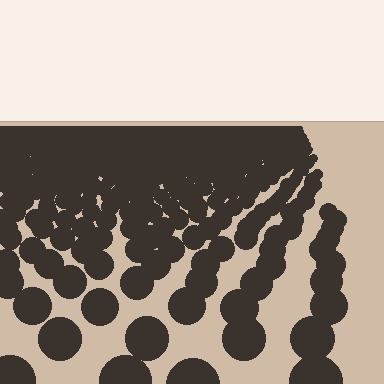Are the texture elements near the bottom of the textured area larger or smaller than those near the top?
Larger. Near the bottom, elements are closer to the viewer and appear at a bigger on-screen size.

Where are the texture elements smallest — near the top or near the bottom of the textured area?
Near the top.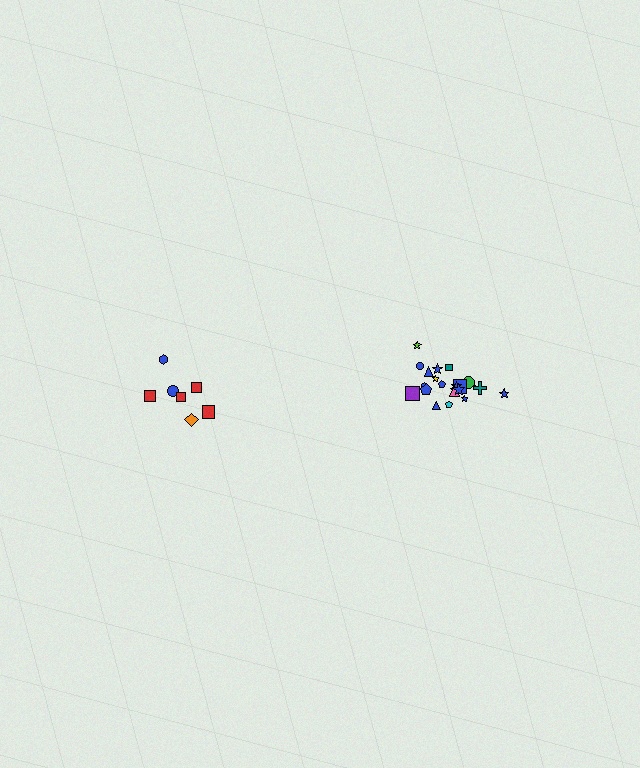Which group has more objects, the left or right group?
The right group.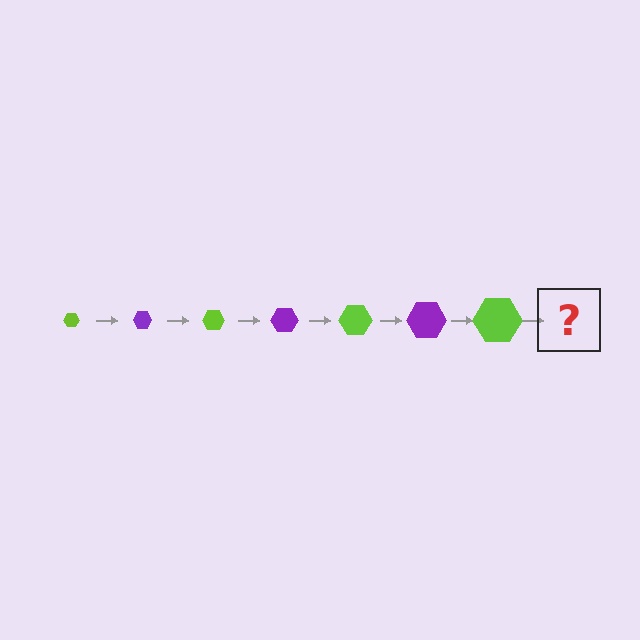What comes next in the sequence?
The next element should be a purple hexagon, larger than the previous one.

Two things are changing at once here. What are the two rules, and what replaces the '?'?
The two rules are that the hexagon grows larger each step and the color cycles through lime and purple. The '?' should be a purple hexagon, larger than the previous one.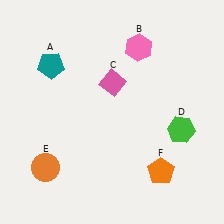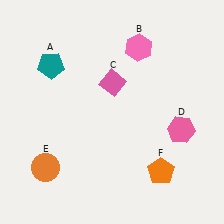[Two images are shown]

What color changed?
The hexagon (D) changed from green in Image 1 to pink in Image 2.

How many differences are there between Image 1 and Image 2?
There is 1 difference between the two images.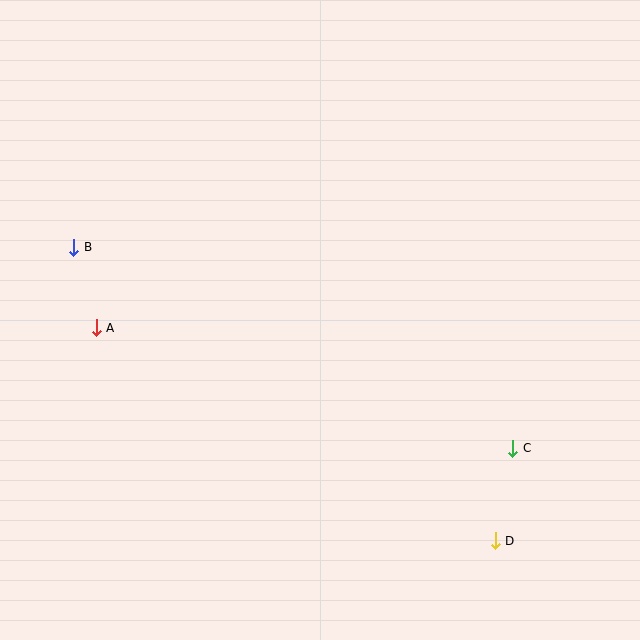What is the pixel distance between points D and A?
The distance between D and A is 452 pixels.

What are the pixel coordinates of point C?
Point C is at (512, 449).